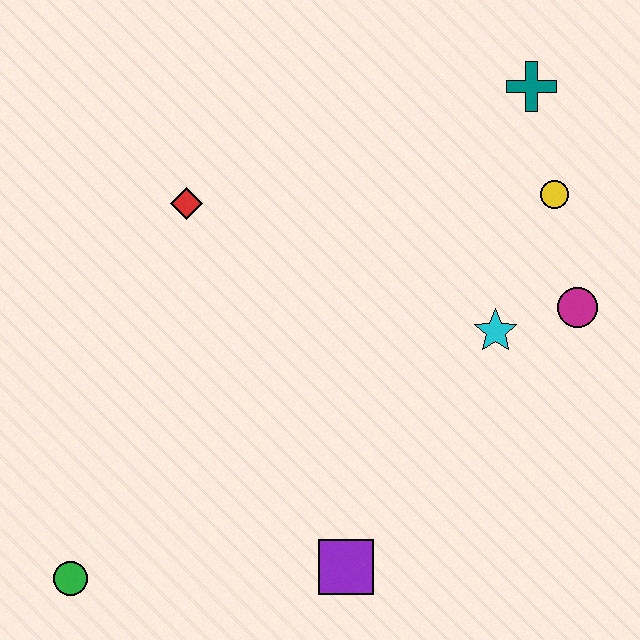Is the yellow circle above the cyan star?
Yes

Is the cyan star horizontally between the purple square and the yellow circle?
Yes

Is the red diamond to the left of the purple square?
Yes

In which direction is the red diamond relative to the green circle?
The red diamond is above the green circle.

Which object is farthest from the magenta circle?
The green circle is farthest from the magenta circle.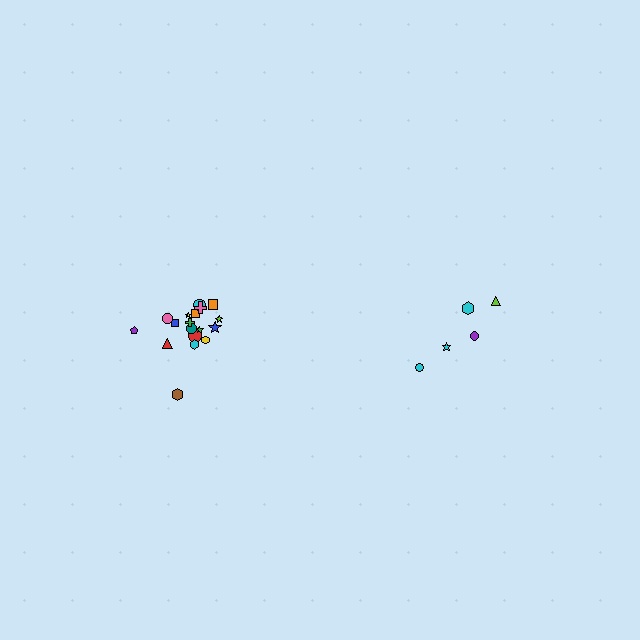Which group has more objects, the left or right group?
The left group.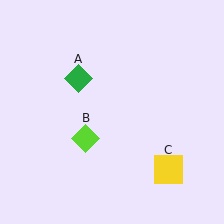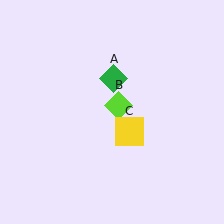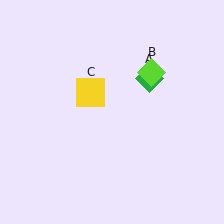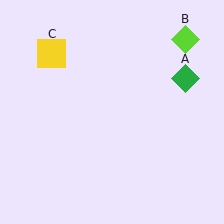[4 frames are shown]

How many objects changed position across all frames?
3 objects changed position: green diamond (object A), lime diamond (object B), yellow square (object C).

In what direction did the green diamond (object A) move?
The green diamond (object A) moved right.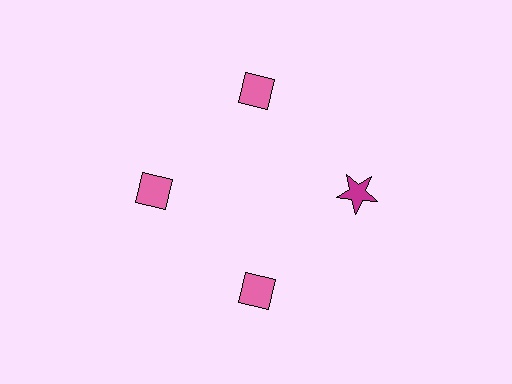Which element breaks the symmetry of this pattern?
The magenta star at roughly the 3 o'clock position breaks the symmetry. All other shapes are pink diamonds.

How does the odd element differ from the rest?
It differs in both color (magenta instead of pink) and shape (star instead of diamond).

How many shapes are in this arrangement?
There are 4 shapes arranged in a ring pattern.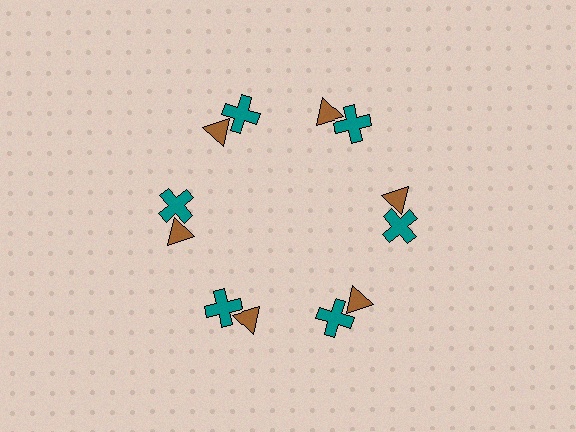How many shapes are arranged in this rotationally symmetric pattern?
There are 12 shapes, arranged in 6 groups of 2.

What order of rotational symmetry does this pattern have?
This pattern has 6-fold rotational symmetry.